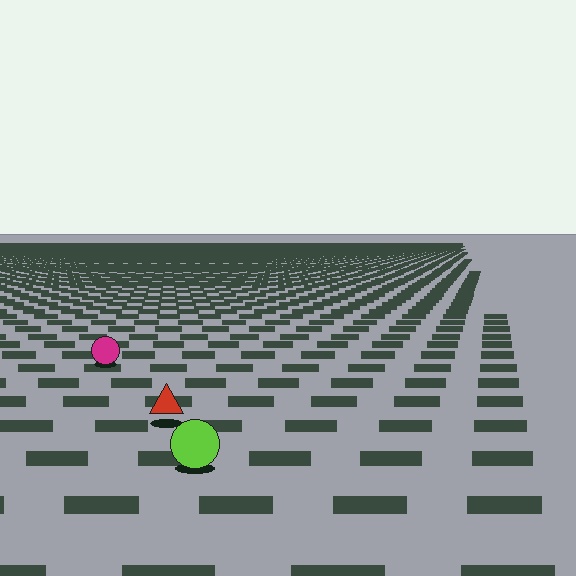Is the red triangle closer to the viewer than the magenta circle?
Yes. The red triangle is closer — you can tell from the texture gradient: the ground texture is coarser near it.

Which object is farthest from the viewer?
The magenta circle is farthest from the viewer. It appears smaller and the ground texture around it is denser.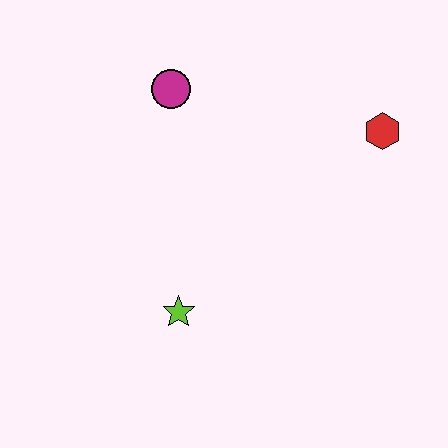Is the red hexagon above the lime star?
Yes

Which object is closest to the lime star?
The magenta circle is closest to the lime star.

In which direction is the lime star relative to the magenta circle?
The lime star is below the magenta circle.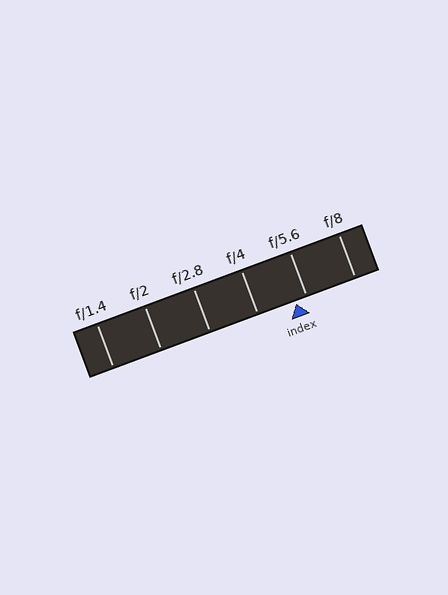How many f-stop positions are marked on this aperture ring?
There are 6 f-stop positions marked.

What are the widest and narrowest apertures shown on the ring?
The widest aperture shown is f/1.4 and the narrowest is f/8.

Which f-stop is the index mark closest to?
The index mark is closest to f/5.6.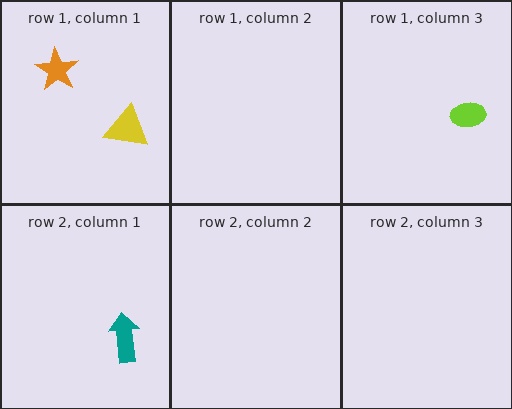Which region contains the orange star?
The row 1, column 1 region.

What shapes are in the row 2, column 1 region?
The teal arrow.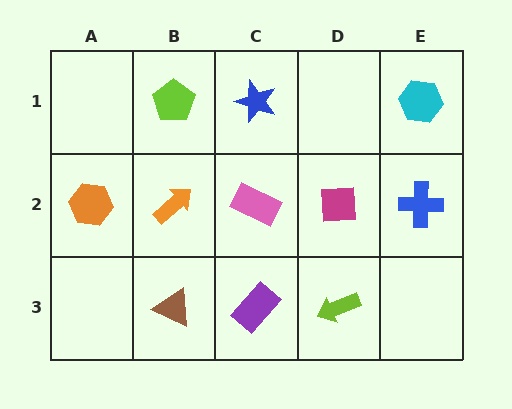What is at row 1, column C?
A blue star.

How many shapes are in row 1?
3 shapes.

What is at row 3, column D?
A lime arrow.